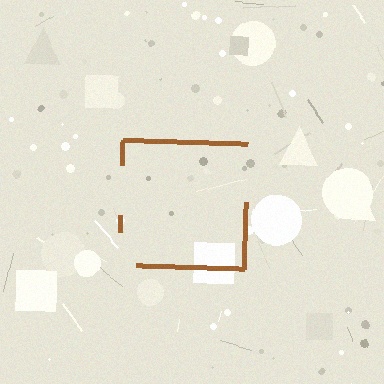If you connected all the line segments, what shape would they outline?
They would outline a square.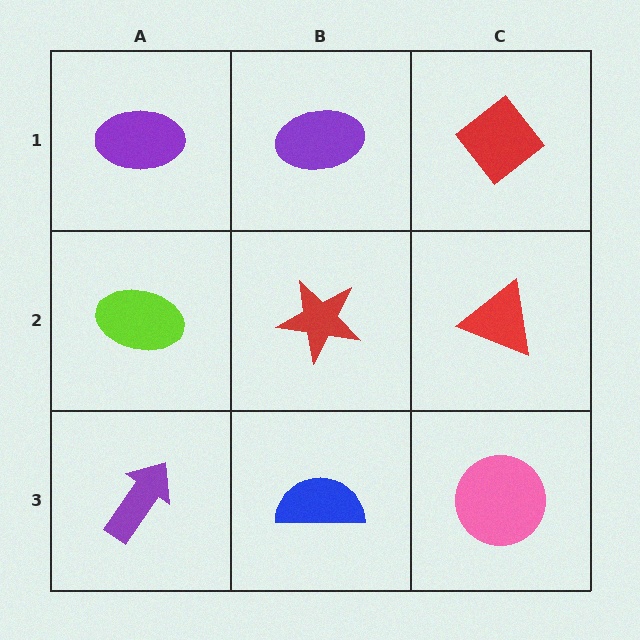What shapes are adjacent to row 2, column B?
A purple ellipse (row 1, column B), a blue semicircle (row 3, column B), a lime ellipse (row 2, column A), a red triangle (row 2, column C).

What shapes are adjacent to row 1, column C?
A red triangle (row 2, column C), a purple ellipse (row 1, column B).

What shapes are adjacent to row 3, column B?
A red star (row 2, column B), a purple arrow (row 3, column A), a pink circle (row 3, column C).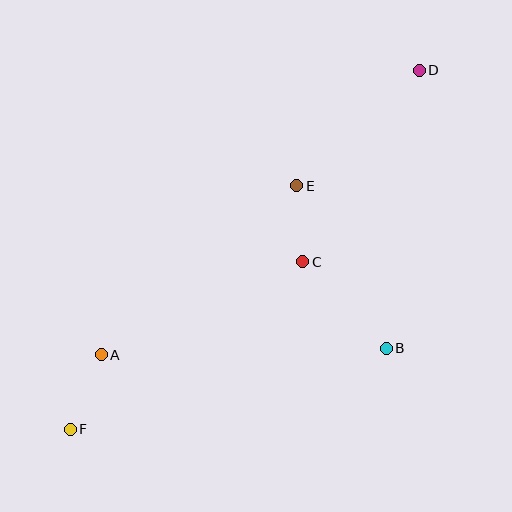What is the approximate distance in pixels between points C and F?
The distance between C and F is approximately 286 pixels.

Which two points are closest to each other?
Points C and E are closest to each other.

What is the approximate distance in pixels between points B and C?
The distance between B and C is approximately 120 pixels.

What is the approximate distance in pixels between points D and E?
The distance between D and E is approximately 168 pixels.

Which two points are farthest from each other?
Points D and F are farthest from each other.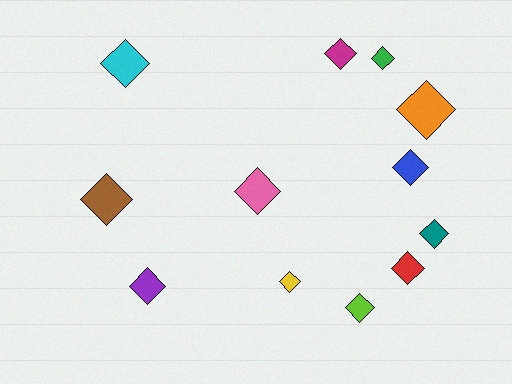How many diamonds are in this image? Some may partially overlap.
There are 12 diamonds.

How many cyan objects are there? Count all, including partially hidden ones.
There is 1 cyan object.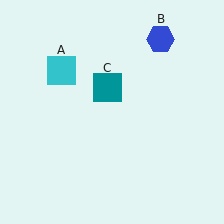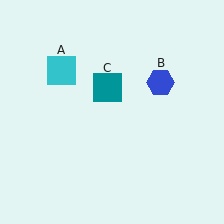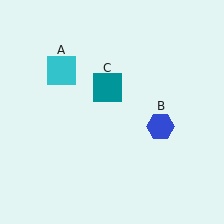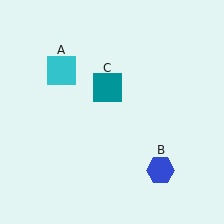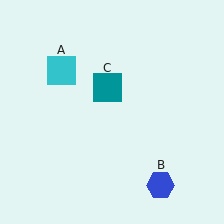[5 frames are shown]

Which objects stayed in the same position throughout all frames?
Cyan square (object A) and teal square (object C) remained stationary.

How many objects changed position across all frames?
1 object changed position: blue hexagon (object B).